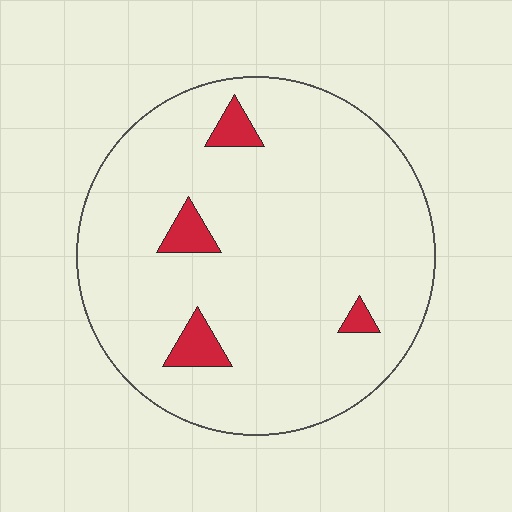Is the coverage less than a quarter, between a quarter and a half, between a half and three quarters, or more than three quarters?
Less than a quarter.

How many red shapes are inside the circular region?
4.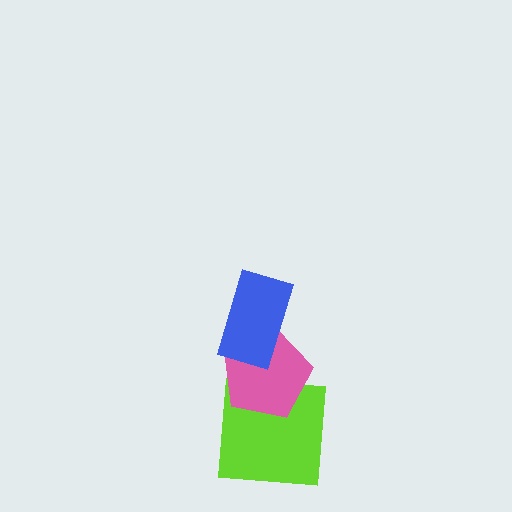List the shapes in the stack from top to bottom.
From top to bottom: the blue rectangle, the pink pentagon, the lime square.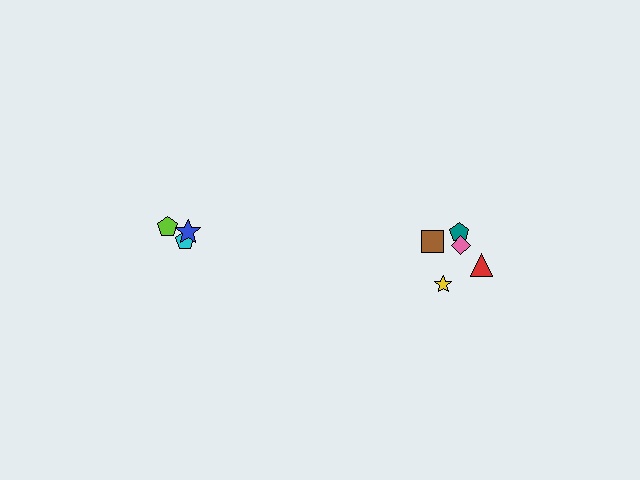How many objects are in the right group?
There are 5 objects.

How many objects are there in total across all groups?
There are 8 objects.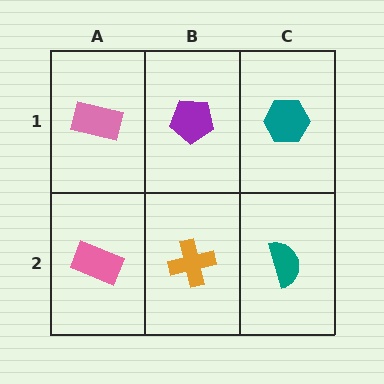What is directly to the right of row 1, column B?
A teal hexagon.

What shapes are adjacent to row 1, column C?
A teal semicircle (row 2, column C), a purple pentagon (row 1, column B).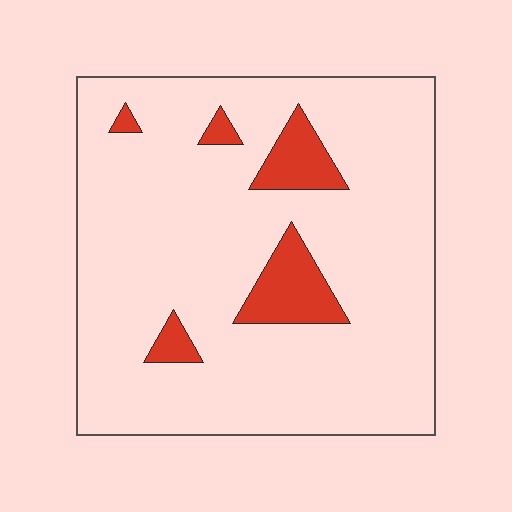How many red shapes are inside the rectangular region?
5.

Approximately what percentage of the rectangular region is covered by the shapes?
Approximately 10%.